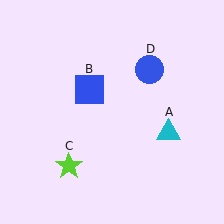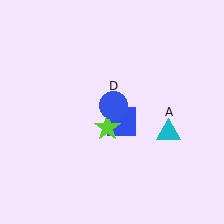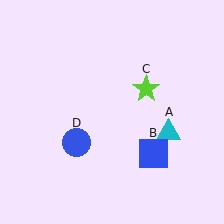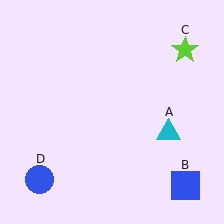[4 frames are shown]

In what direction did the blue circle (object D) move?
The blue circle (object D) moved down and to the left.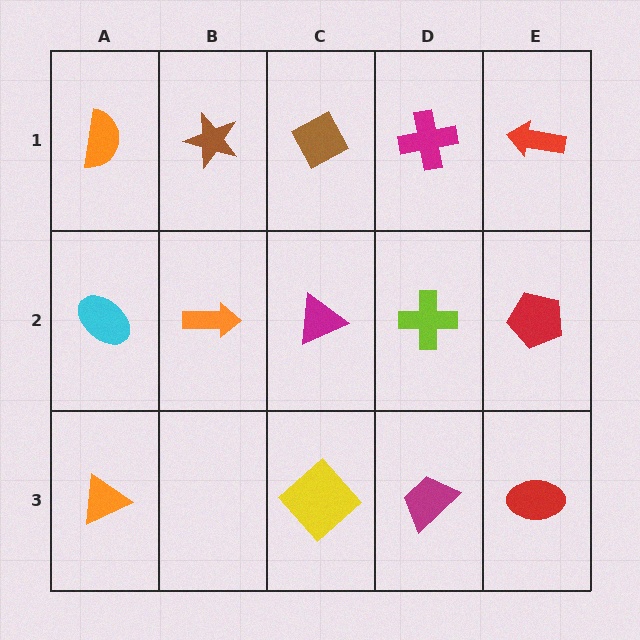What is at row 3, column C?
A yellow diamond.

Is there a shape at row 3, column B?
No, that cell is empty.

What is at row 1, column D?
A magenta cross.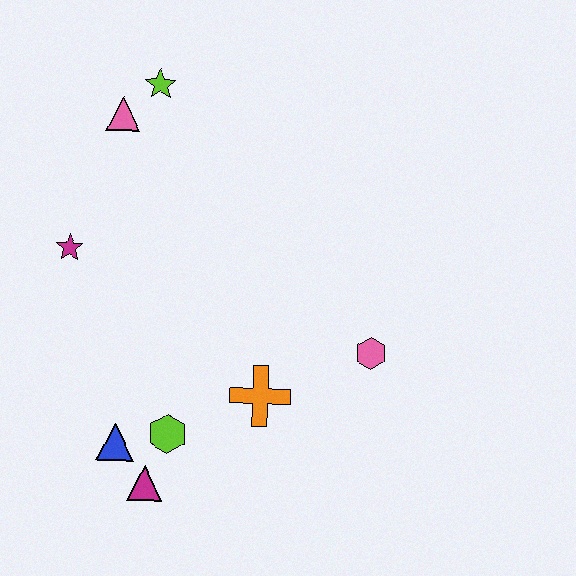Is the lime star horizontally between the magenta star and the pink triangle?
No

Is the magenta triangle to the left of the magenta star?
No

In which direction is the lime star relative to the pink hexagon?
The lime star is above the pink hexagon.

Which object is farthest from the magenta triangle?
The lime star is farthest from the magenta triangle.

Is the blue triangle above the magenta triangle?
Yes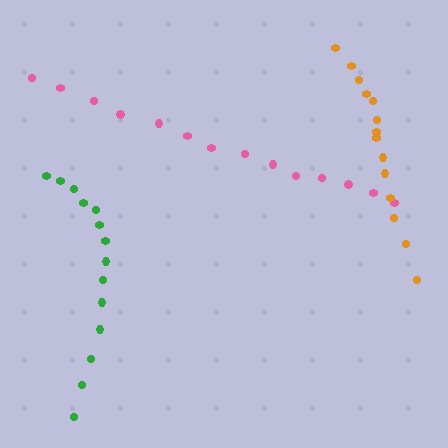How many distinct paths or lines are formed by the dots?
There are 3 distinct paths.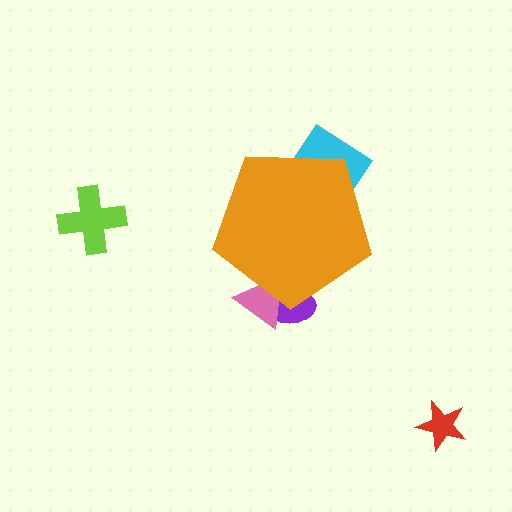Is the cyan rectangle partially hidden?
Yes, the cyan rectangle is partially hidden behind the orange pentagon.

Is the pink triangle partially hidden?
Yes, the pink triangle is partially hidden behind the orange pentagon.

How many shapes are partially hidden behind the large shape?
3 shapes are partially hidden.